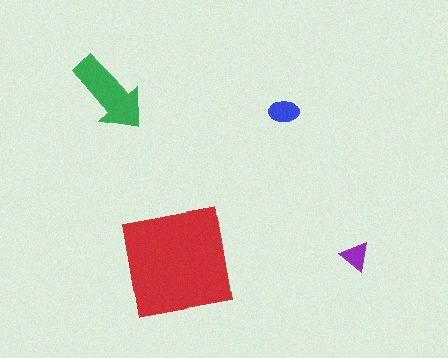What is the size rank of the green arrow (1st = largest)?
2nd.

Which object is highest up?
The green arrow is topmost.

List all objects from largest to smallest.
The red square, the green arrow, the blue ellipse, the purple triangle.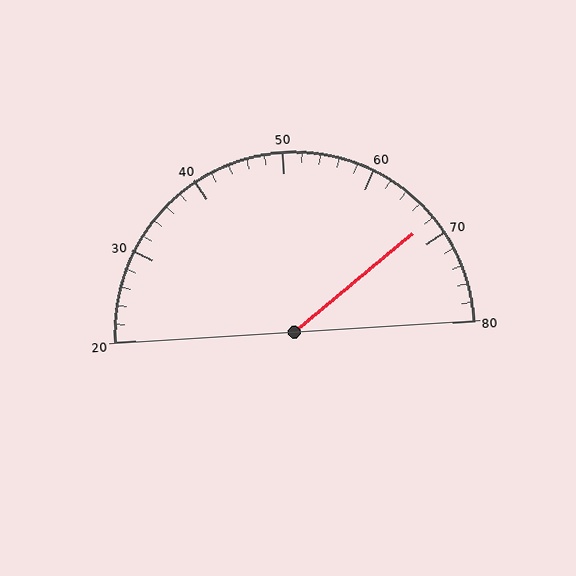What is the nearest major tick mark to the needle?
The nearest major tick mark is 70.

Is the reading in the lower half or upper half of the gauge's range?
The reading is in the upper half of the range (20 to 80).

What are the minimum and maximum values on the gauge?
The gauge ranges from 20 to 80.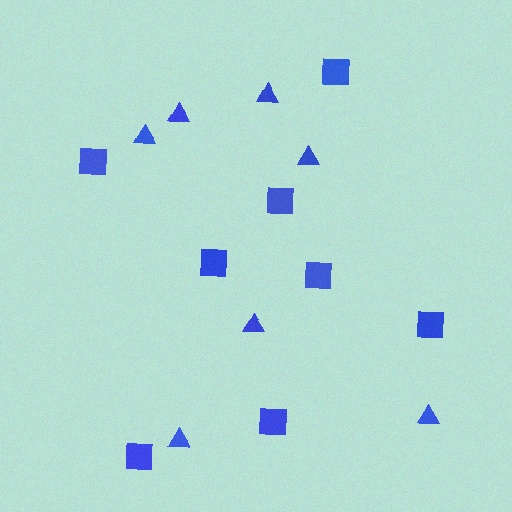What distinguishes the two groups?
There are 2 groups: one group of squares (8) and one group of triangles (7).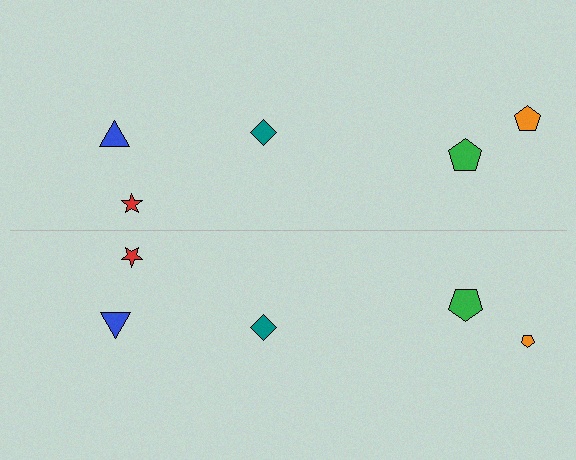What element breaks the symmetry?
The orange pentagon on the bottom side has a different size than its mirror counterpart.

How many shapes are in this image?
There are 10 shapes in this image.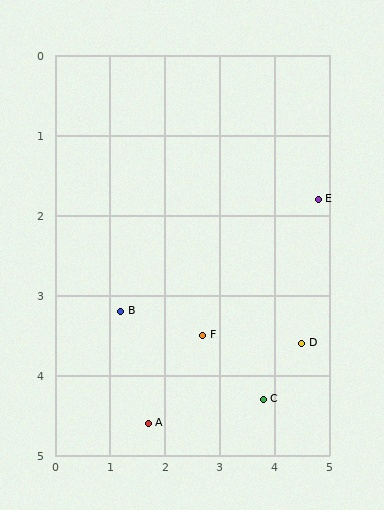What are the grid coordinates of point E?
Point E is at approximately (4.8, 1.8).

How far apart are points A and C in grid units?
Points A and C are about 2.1 grid units apart.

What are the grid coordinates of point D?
Point D is at approximately (4.5, 3.6).